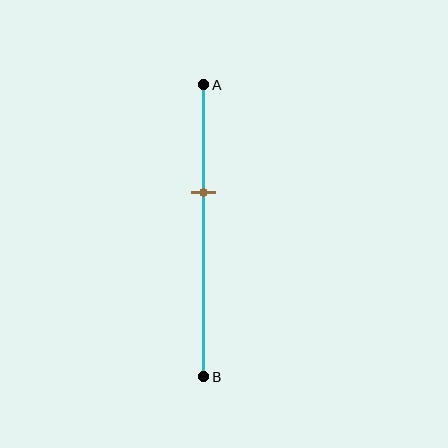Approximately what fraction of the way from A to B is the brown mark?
The brown mark is approximately 35% of the way from A to B.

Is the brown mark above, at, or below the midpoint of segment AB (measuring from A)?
The brown mark is above the midpoint of segment AB.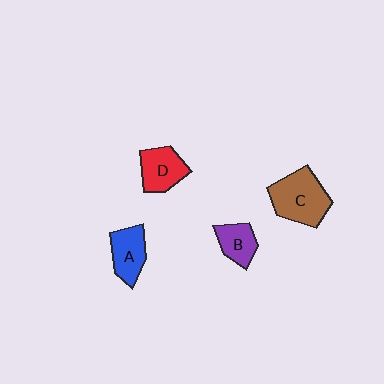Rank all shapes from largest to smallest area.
From largest to smallest: C (brown), D (red), A (blue), B (purple).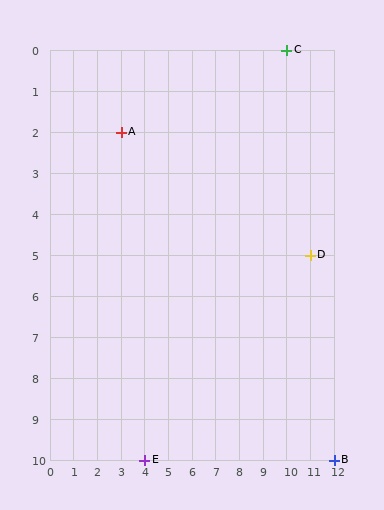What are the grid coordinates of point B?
Point B is at grid coordinates (12, 10).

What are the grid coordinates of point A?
Point A is at grid coordinates (3, 2).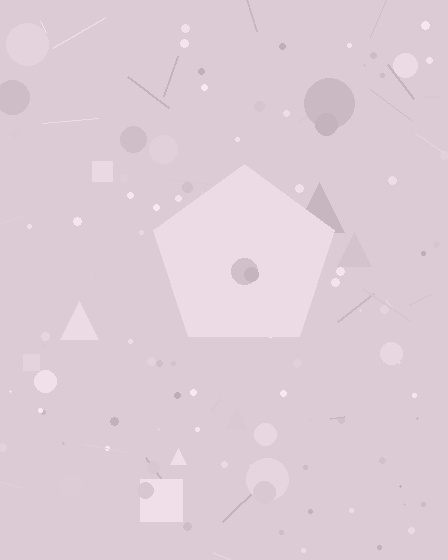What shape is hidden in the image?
A pentagon is hidden in the image.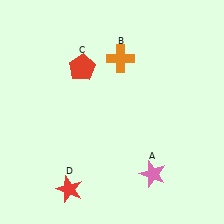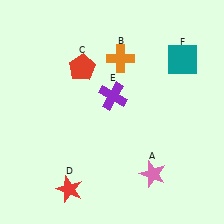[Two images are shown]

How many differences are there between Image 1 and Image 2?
There are 2 differences between the two images.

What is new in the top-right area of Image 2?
A purple cross (E) was added in the top-right area of Image 2.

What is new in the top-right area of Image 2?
A teal square (F) was added in the top-right area of Image 2.